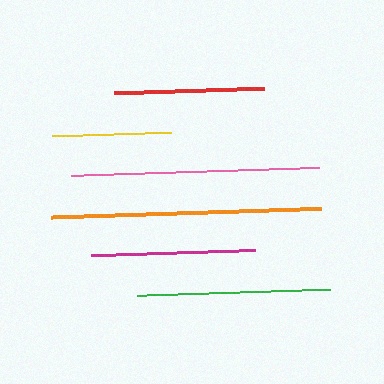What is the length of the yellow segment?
The yellow segment is approximately 120 pixels long.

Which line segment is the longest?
The orange line is the longest at approximately 269 pixels.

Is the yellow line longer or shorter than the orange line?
The orange line is longer than the yellow line.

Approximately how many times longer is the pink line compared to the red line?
The pink line is approximately 1.7 times the length of the red line.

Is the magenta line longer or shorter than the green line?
The green line is longer than the magenta line.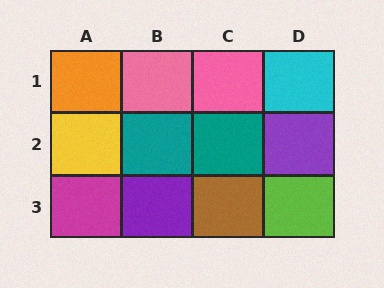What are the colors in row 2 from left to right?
Yellow, teal, teal, purple.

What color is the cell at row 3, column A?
Magenta.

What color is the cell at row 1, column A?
Orange.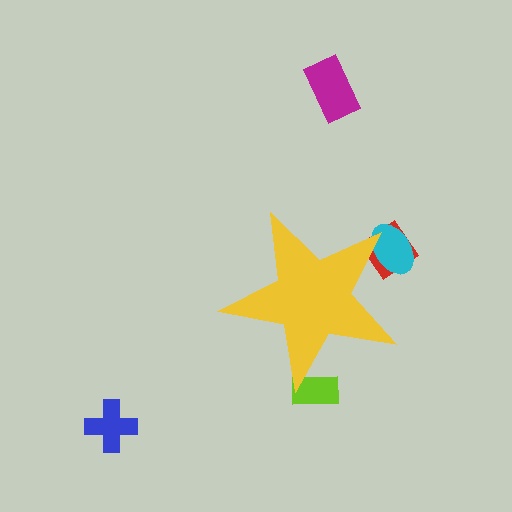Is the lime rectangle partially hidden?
Yes, the lime rectangle is partially hidden behind the yellow star.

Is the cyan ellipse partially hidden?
Yes, the cyan ellipse is partially hidden behind the yellow star.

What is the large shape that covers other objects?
A yellow star.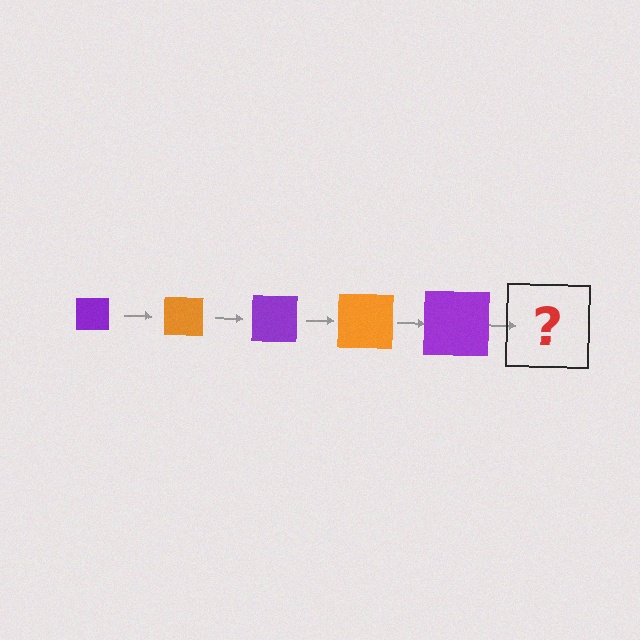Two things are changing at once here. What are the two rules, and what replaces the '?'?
The two rules are that the square grows larger each step and the color cycles through purple and orange. The '?' should be an orange square, larger than the previous one.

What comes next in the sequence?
The next element should be an orange square, larger than the previous one.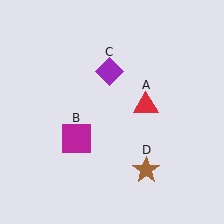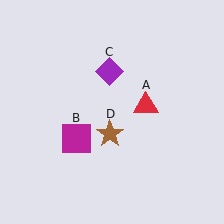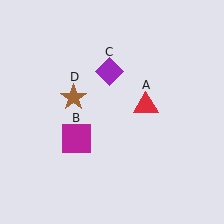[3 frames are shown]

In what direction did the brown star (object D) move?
The brown star (object D) moved up and to the left.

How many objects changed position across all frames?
1 object changed position: brown star (object D).